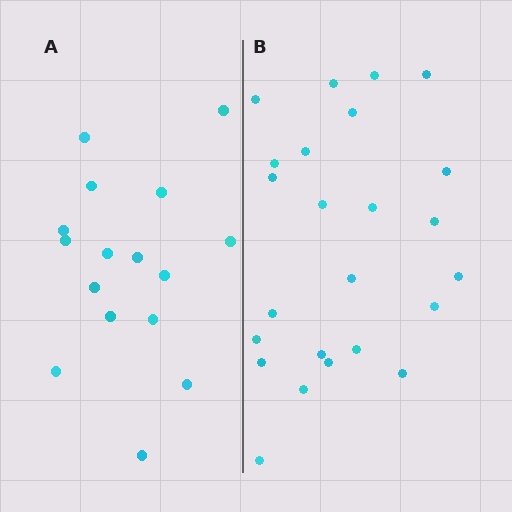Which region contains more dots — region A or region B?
Region B (the right region) has more dots.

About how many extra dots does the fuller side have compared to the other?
Region B has roughly 8 or so more dots than region A.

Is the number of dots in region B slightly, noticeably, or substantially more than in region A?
Region B has substantially more. The ratio is roughly 1.5 to 1.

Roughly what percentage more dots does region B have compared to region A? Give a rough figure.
About 50% more.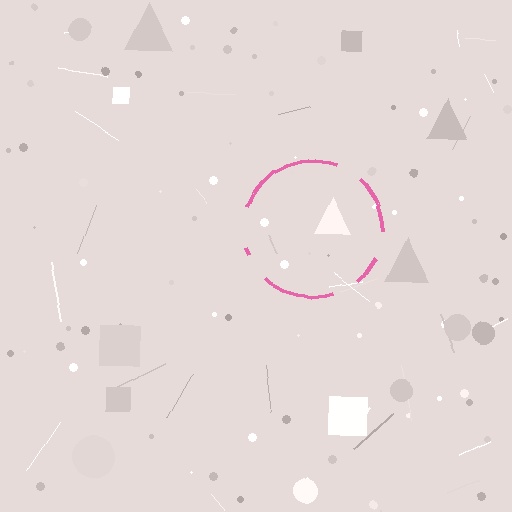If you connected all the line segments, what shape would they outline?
They would outline a circle.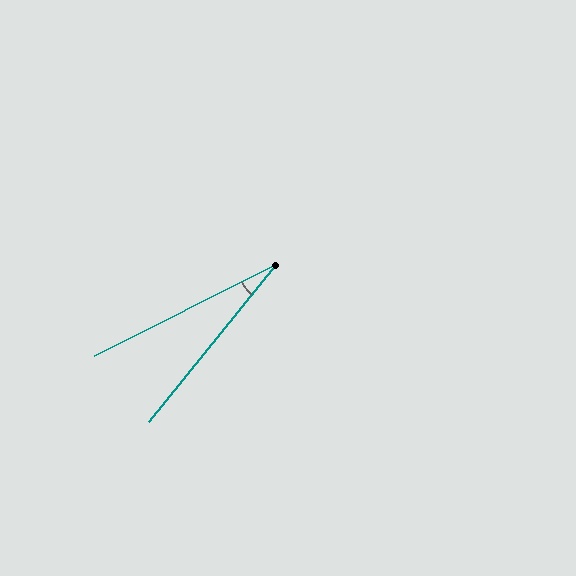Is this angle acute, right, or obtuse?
It is acute.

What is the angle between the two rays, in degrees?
Approximately 24 degrees.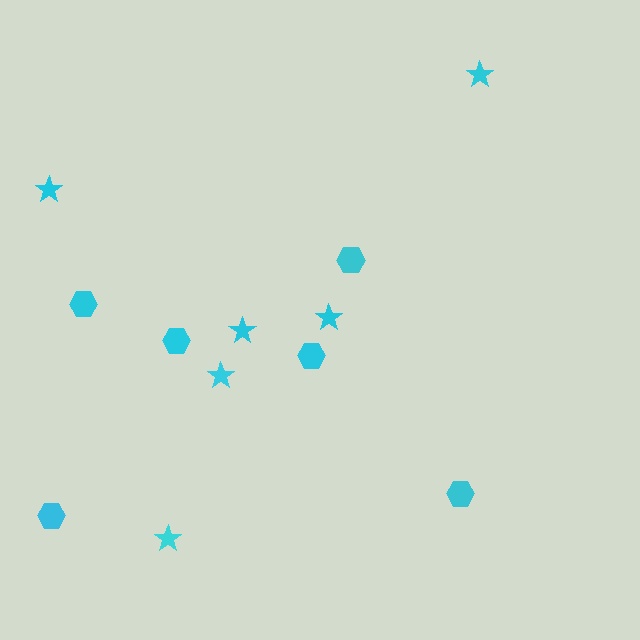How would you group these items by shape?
There are 2 groups: one group of hexagons (6) and one group of stars (6).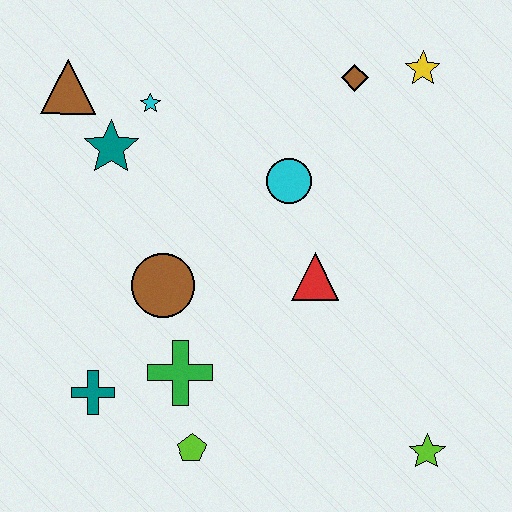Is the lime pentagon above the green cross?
No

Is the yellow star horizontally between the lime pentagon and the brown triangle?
No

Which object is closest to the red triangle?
The cyan circle is closest to the red triangle.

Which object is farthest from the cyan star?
The lime star is farthest from the cyan star.